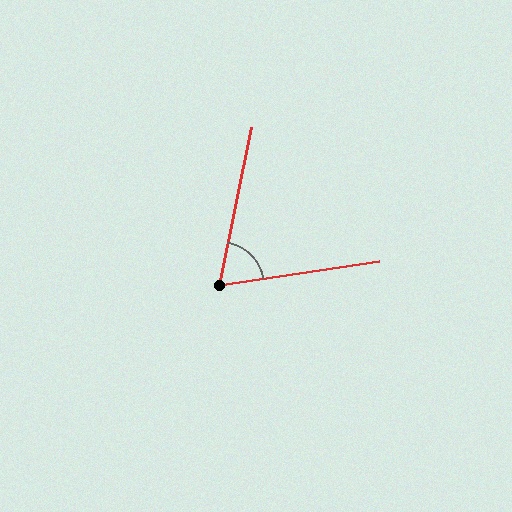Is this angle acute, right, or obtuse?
It is acute.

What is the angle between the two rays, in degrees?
Approximately 70 degrees.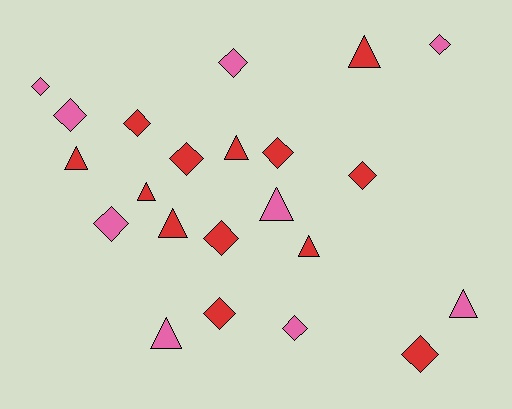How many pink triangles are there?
There are 3 pink triangles.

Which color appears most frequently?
Red, with 13 objects.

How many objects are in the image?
There are 22 objects.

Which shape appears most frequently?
Diamond, with 13 objects.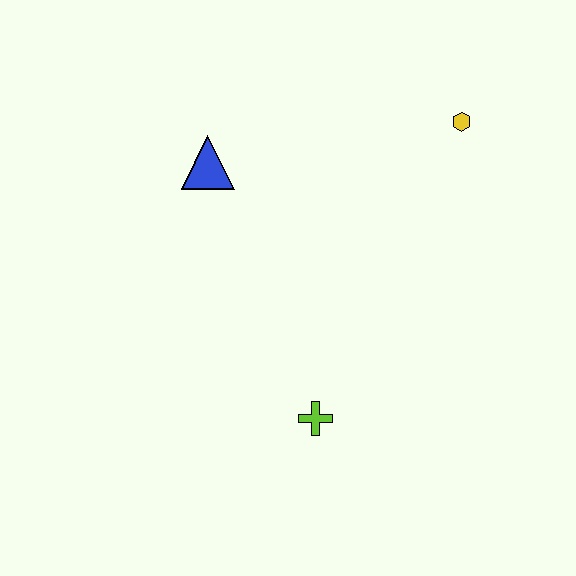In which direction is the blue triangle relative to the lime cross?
The blue triangle is above the lime cross.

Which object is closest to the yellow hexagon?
The blue triangle is closest to the yellow hexagon.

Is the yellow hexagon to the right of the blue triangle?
Yes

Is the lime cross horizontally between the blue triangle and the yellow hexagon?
Yes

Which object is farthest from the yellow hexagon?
The lime cross is farthest from the yellow hexagon.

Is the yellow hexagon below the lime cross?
No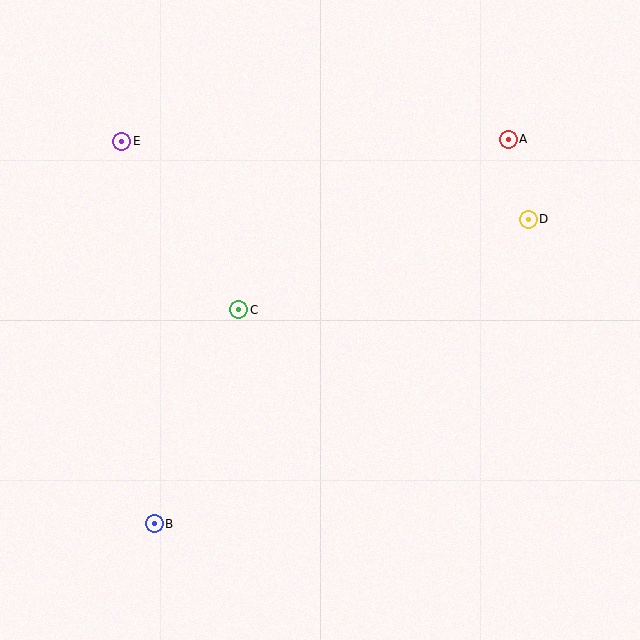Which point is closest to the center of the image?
Point C at (239, 310) is closest to the center.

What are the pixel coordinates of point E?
Point E is at (122, 141).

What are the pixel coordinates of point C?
Point C is at (239, 310).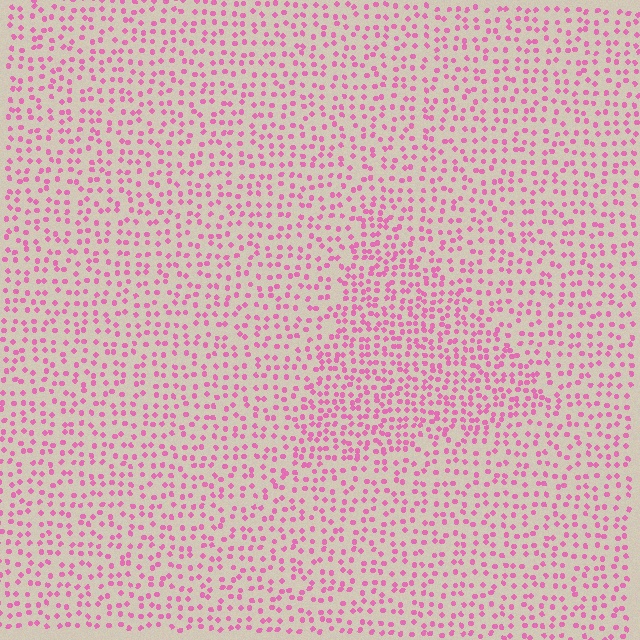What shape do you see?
I see a triangle.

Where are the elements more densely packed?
The elements are more densely packed inside the triangle boundary.